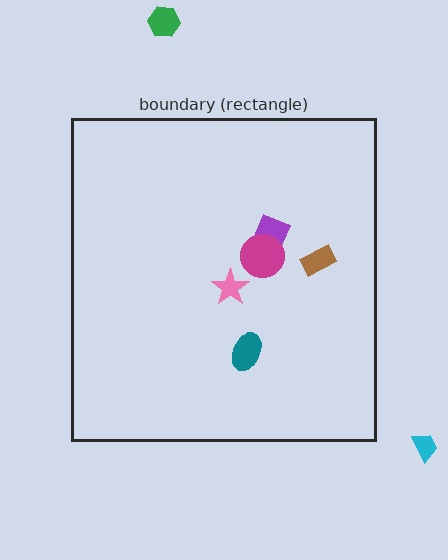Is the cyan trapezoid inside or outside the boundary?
Outside.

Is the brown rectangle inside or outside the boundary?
Inside.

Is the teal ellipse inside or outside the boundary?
Inside.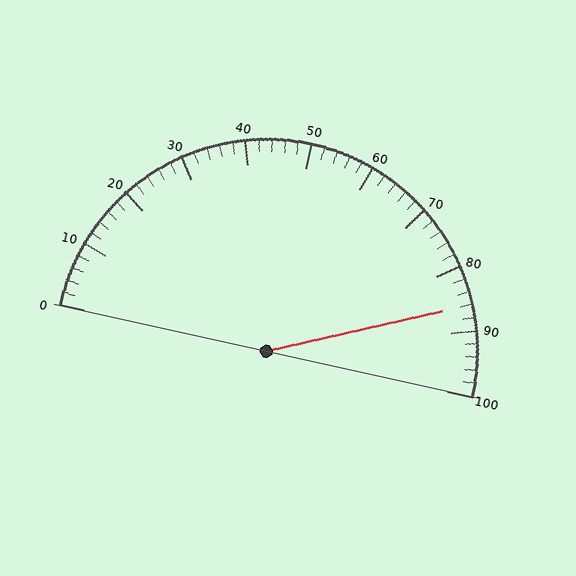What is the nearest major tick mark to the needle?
The nearest major tick mark is 90.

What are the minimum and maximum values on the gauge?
The gauge ranges from 0 to 100.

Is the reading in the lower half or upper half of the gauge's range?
The reading is in the upper half of the range (0 to 100).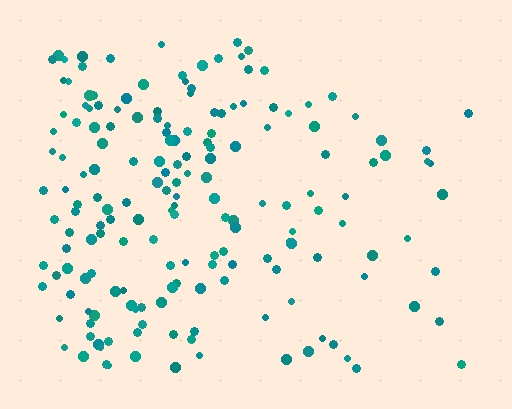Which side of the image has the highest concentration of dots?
The left.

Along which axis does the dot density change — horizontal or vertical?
Horizontal.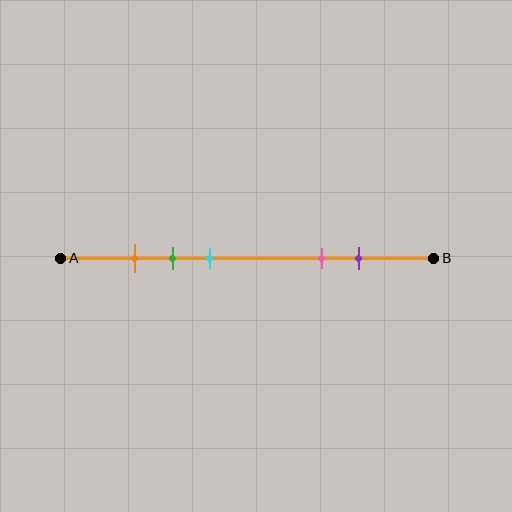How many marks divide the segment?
There are 5 marks dividing the segment.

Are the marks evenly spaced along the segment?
No, the marks are not evenly spaced.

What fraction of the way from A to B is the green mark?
The green mark is approximately 30% (0.3) of the way from A to B.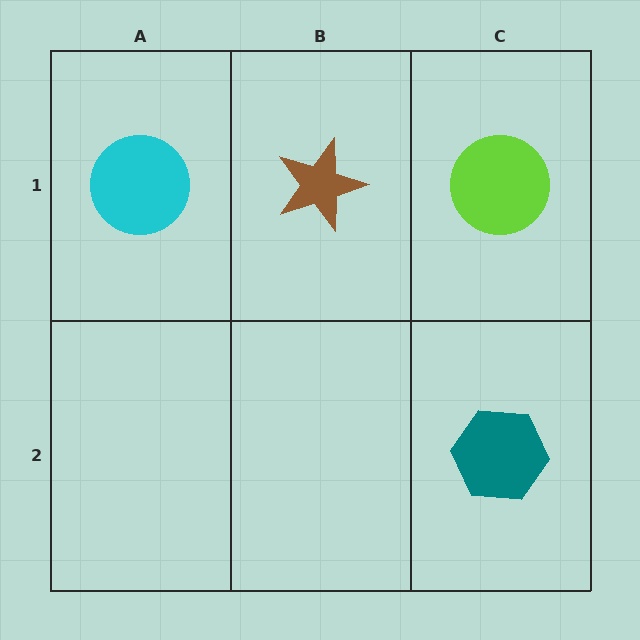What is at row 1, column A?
A cyan circle.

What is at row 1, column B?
A brown star.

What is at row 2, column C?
A teal hexagon.